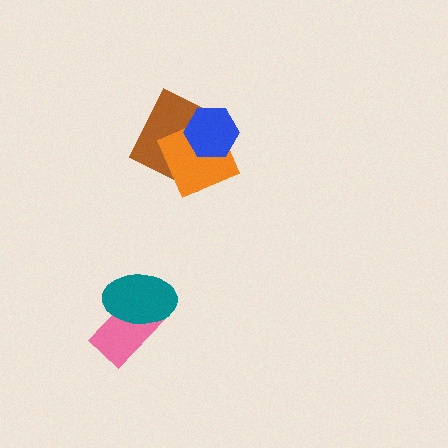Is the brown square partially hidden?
Yes, it is partially covered by another shape.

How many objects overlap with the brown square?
2 objects overlap with the brown square.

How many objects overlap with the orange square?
2 objects overlap with the orange square.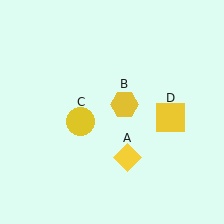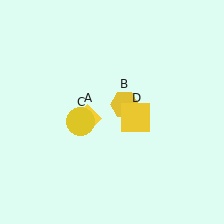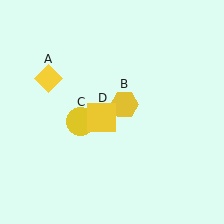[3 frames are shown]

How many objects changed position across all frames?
2 objects changed position: yellow diamond (object A), yellow square (object D).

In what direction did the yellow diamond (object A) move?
The yellow diamond (object A) moved up and to the left.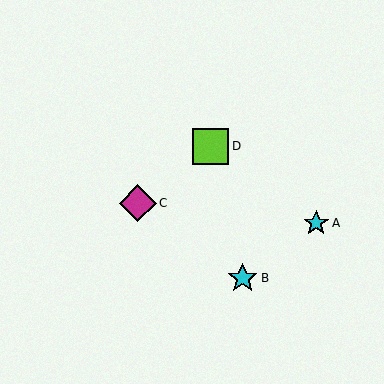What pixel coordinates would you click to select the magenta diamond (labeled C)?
Click at (138, 203) to select the magenta diamond C.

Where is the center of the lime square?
The center of the lime square is at (211, 146).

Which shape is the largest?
The magenta diamond (labeled C) is the largest.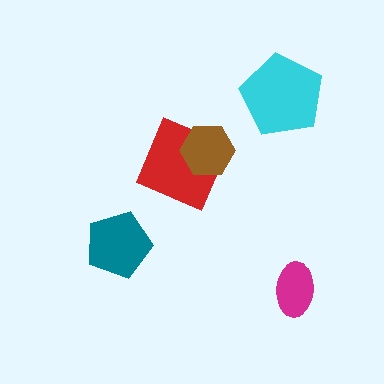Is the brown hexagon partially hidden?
No, no other shape covers it.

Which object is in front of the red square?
The brown hexagon is in front of the red square.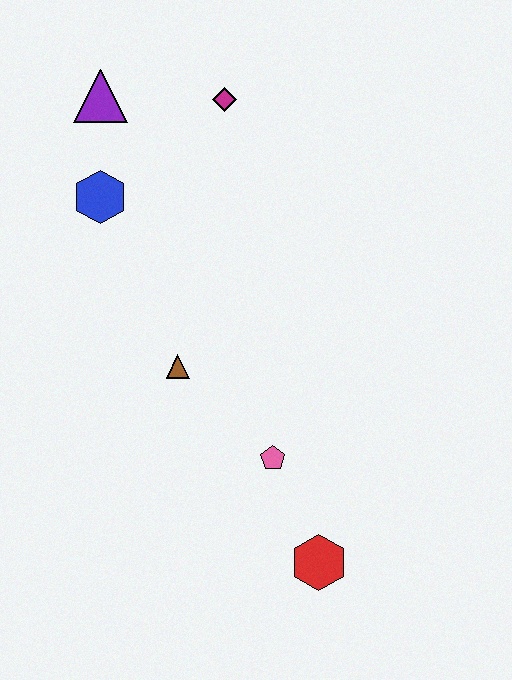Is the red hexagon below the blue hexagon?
Yes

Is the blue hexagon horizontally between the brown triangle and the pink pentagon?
No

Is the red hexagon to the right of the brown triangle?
Yes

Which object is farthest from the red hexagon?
The purple triangle is farthest from the red hexagon.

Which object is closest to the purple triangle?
The blue hexagon is closest to the purple triangle.